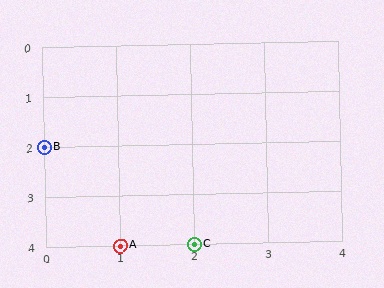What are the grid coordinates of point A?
Point A is at grid coordinates (1, 4).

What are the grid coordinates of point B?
Point B is at grid coordinates (0, 2).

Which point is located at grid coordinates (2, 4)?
Point C is at (2, 4).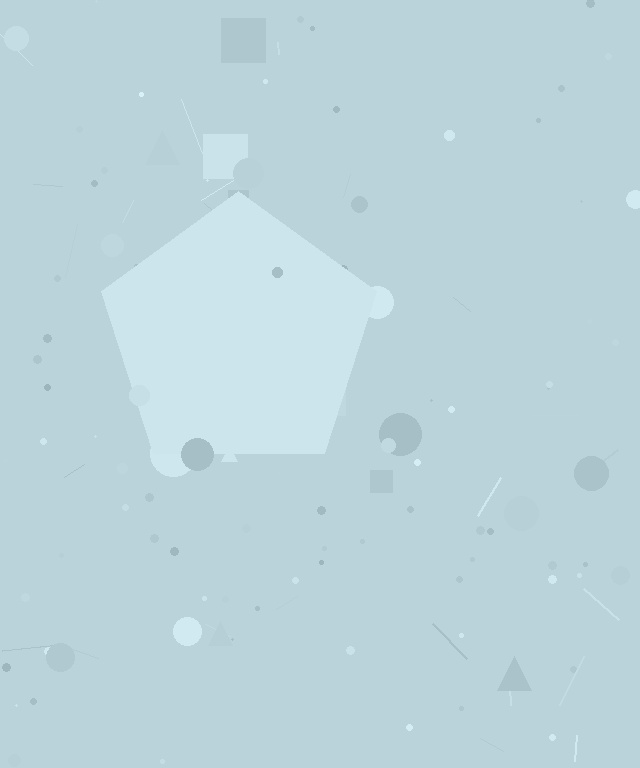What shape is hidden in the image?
A pentagon is hidden in the image.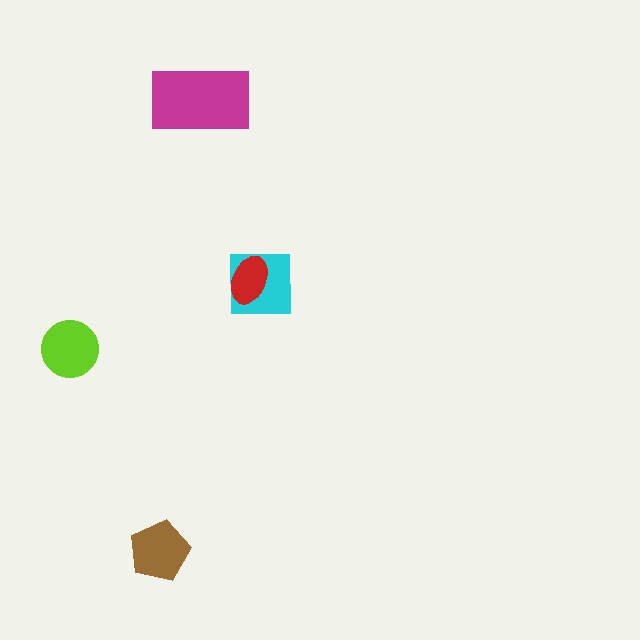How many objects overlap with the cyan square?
1 object overlaps with the cyan square.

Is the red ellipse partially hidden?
No, no other shape covers it.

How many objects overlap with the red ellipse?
1 object overlaps with the red ellipse.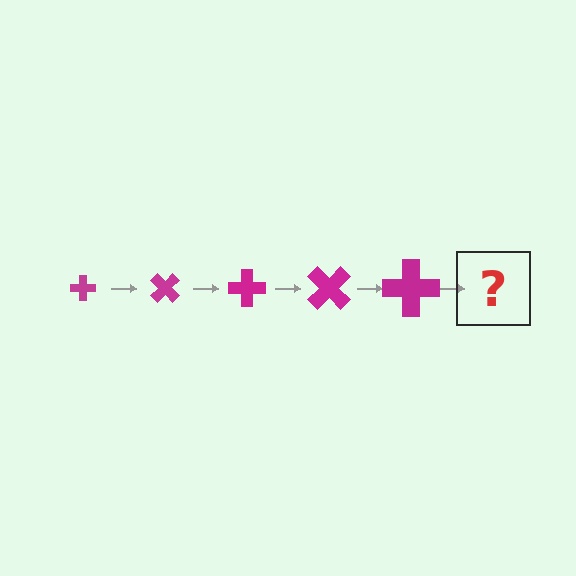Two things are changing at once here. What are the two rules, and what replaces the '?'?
The two rules are that the cross grows larger each step and it rotates 45 degrees each step. The '?' should be a cross, larger than the previous one and rotated 225 degrees from the start.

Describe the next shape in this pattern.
It should be a cross, larger than the previous one and rotated 225 degrees from the start.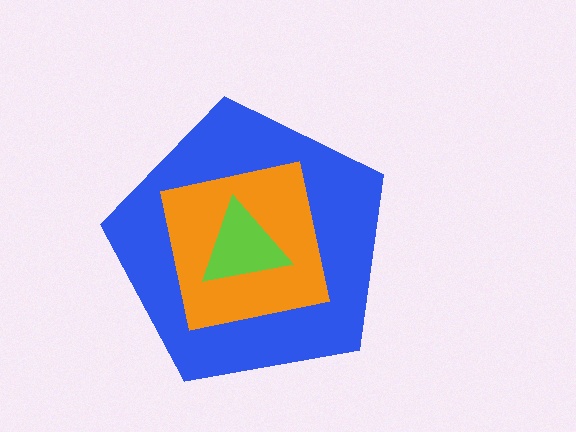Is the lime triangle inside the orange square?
Yes.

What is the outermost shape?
The blue pentagon.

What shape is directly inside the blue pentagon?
The orange square.